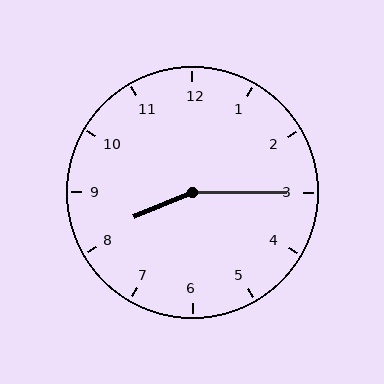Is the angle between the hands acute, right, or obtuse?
It is obtuse.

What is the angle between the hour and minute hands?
Approximately 158 degrees.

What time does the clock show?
8:15.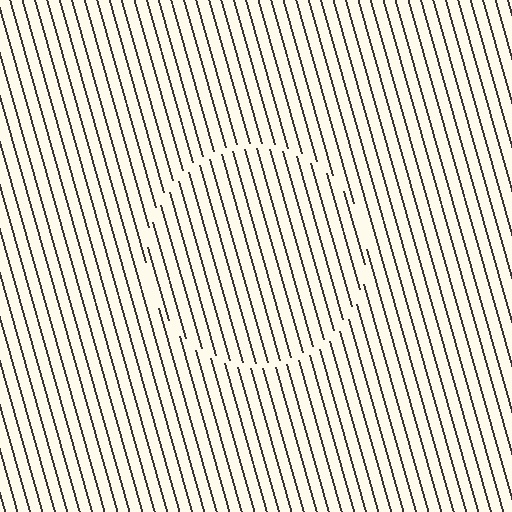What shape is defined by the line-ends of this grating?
An illusory circle. The interior of the shape contains the same grating, shifted by half a period — the contour is defined by the phase discontinuity where line-ends from the inner and outer gratings abut.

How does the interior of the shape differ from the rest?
The interior of the shape contains the same grating, shifted by half a period — the contour is defined by the phase discontinuity where line-ends from the inner and outer gratings abut.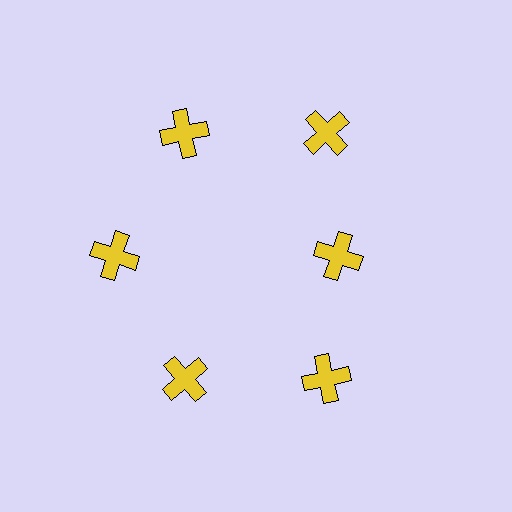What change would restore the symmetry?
The symmetry would be restored by moving it outward, back onto the ring so that all 6 crosses sit at equal angles and equal distance from the center.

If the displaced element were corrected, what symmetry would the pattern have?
It would have 6-fold rotational symmetry — the pattern would map onto itself every 60 degrees.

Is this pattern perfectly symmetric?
No. The 6 yellow crosses are arranged in a ring, but one element near the 3 o'clock position is pulled inward toward the center, breaking the 6-fold rotational symmetry.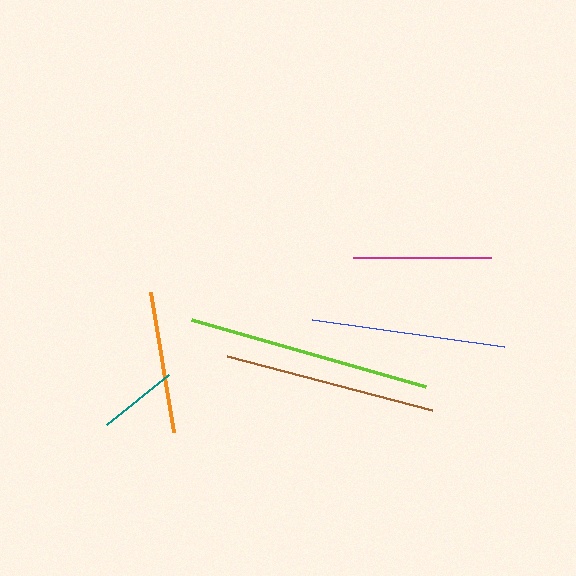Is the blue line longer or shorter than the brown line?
The brown line is longer than the blue line.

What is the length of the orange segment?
The orange segment is approximately 142 pixels long.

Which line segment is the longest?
The lime line is the longest at approximately 243 pixels.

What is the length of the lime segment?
The lime segment is approximately 243 pixels long.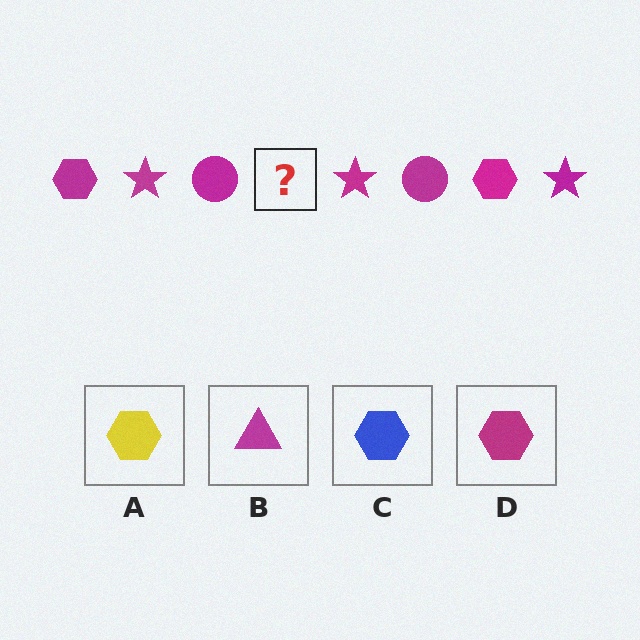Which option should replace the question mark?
Option D.